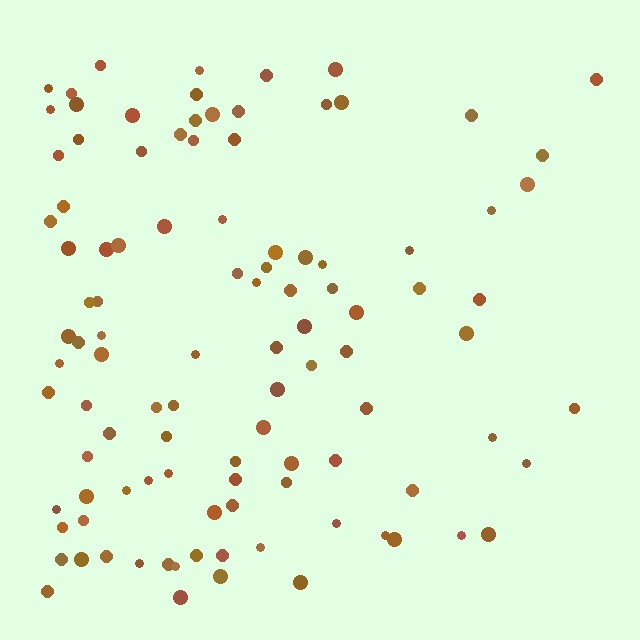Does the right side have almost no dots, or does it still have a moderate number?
Still a moderate number, just noticeably fewer than the left.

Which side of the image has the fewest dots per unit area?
The right.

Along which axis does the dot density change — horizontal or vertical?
Horizontal.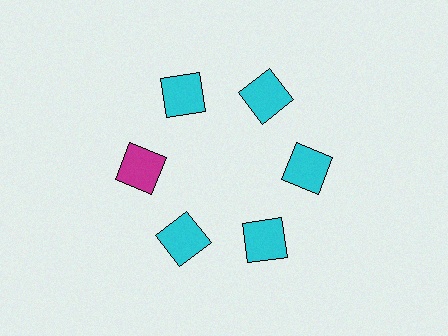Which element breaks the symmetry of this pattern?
The magenta square at roughly the 9 o'clock position breaks the symmetry. All other shapes are cyan squares.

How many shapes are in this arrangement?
There are 6 shapes arranged in a ring pattern.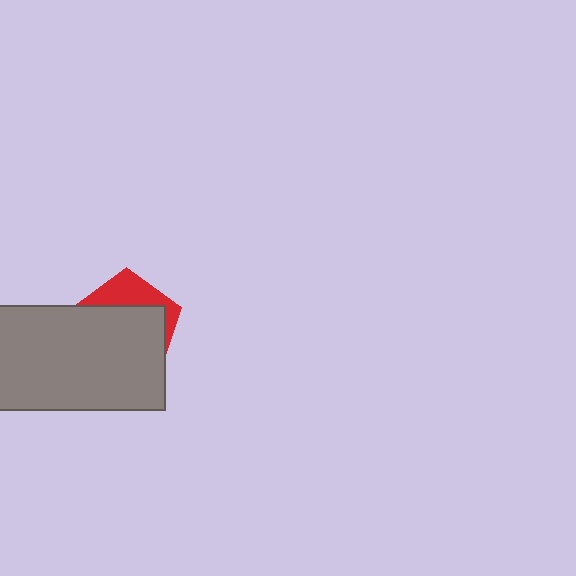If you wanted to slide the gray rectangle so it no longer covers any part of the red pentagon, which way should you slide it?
Slide it down — that is the most direct way to separate the two shapes.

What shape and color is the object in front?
The object in front is a gray rectangle.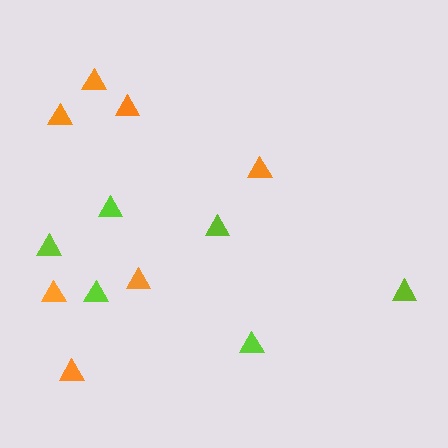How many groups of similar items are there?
There are 2 groups: one group of orange triangles (7) and one group of lime triangles (6).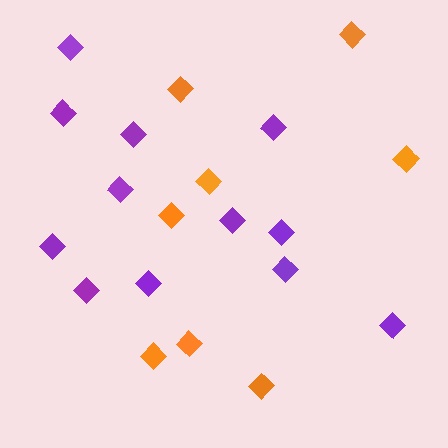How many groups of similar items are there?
There are 2 groups: one group of orange diamonds (8) and one group of purple diamonds (12).